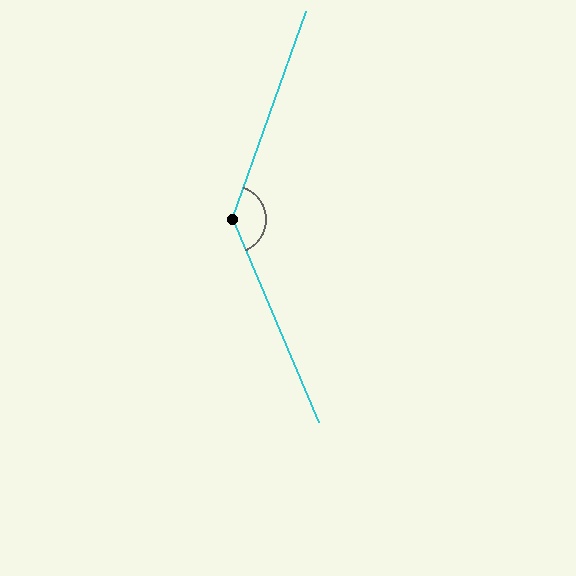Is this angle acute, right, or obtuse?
It is obtuse.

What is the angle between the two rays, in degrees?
Approximately 138 degrees.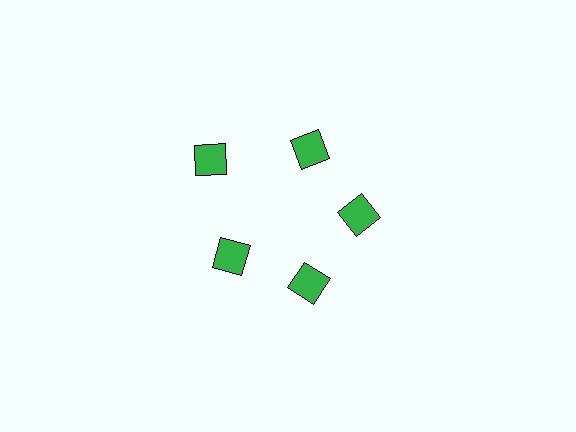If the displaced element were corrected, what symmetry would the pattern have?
It would have 5-fold rotational symmetry — the pattern would map onto itself every 72 degrees.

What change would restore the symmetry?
The symmetry would be restored by moving it inward, back onto the ring so that all 5 squares sit at equal angles and equal distance from the center.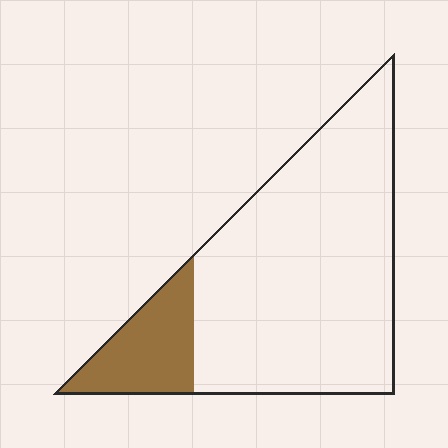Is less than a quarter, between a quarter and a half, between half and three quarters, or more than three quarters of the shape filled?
Less than a quarter.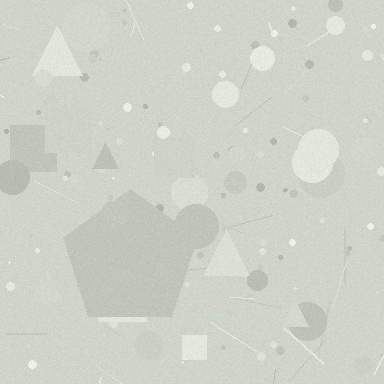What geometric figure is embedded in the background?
A pentagon is embedded in the background.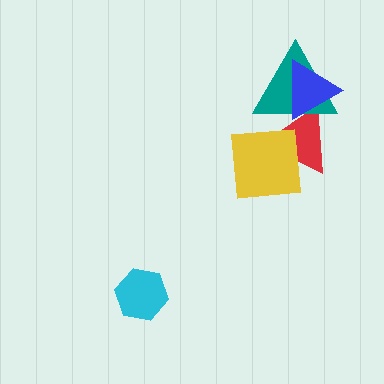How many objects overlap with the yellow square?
2 objects overlap with the yellow square.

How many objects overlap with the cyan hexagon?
0 objects overlap with the cyan hexagon.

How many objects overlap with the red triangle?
3 objects overlap with the red triangle.